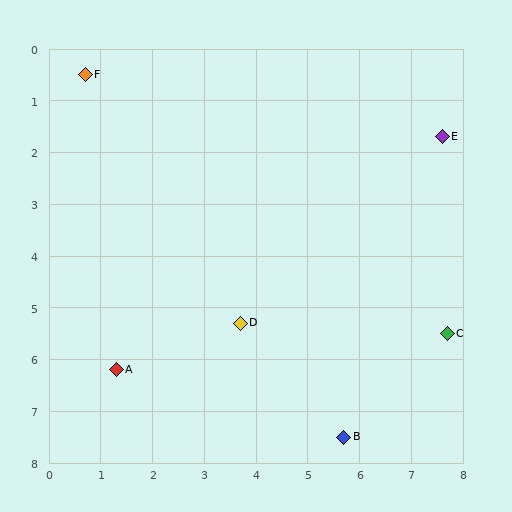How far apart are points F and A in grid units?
Points F and A are about 5.7 grid units apart.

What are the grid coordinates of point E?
Point E is at approximately (7.6, 1.7).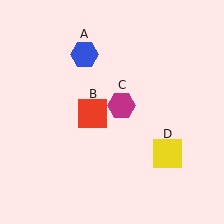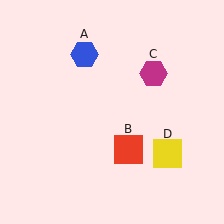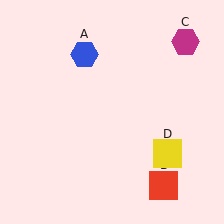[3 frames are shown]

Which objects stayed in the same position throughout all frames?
Blue hexagon (object A) and yellow square (object D) remained stationary.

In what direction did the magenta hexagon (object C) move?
The magenta hexagon (object C) moved up and to the right.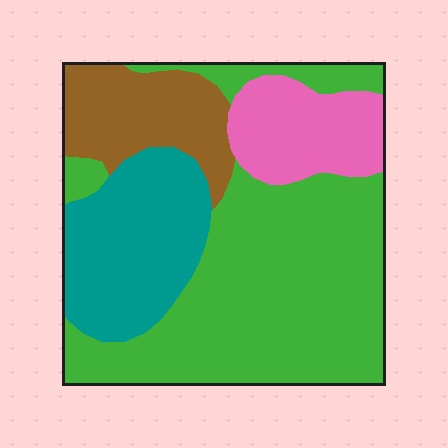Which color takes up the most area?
Green, at roughly 50%.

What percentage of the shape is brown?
Brown takes up about one sixth (1/6) of the shape.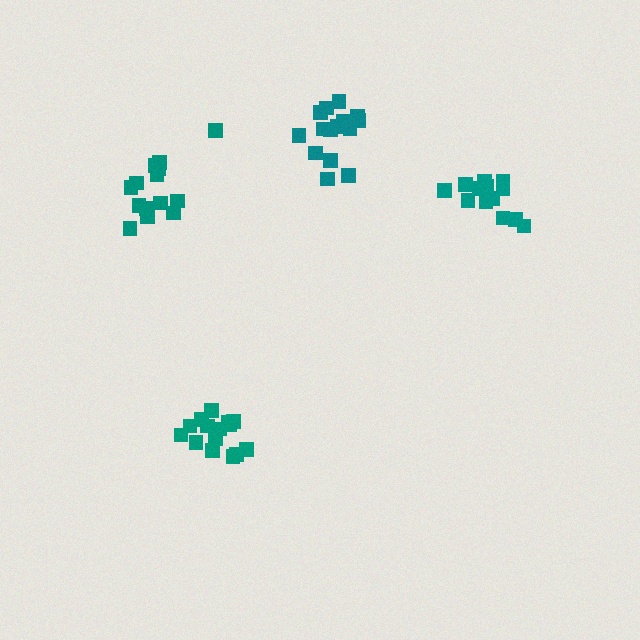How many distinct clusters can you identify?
There are 4 distinct clusters.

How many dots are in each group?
Group 1: 13 dots, Group 2: 14 dots, Group 3: 15 dots, Group 4: 16 dots (58 total).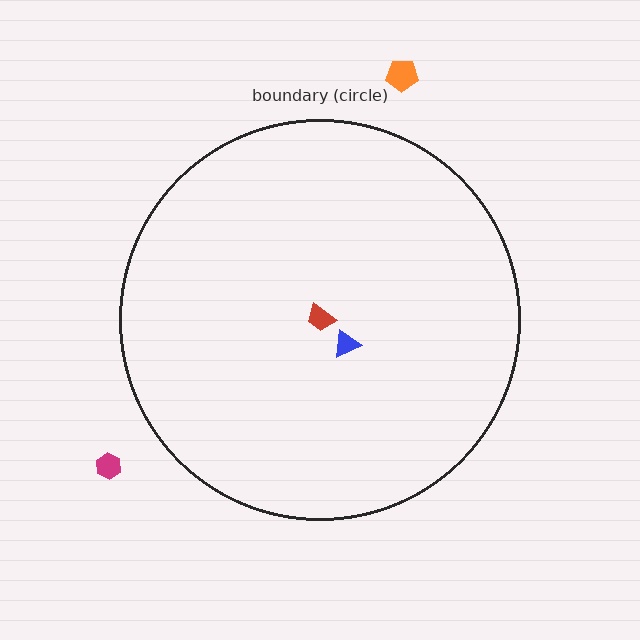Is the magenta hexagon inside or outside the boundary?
Outside.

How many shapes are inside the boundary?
2 inside, 2 outside.